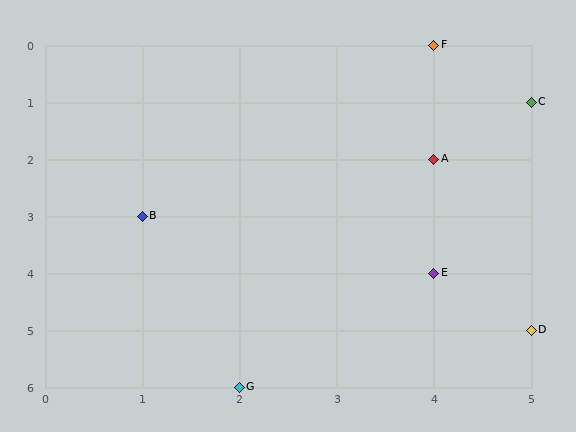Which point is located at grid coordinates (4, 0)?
Point F is at (4, 0).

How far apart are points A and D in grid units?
Points A and D are 1 column and 3 rows apart (about 3.2 grid units diagonally).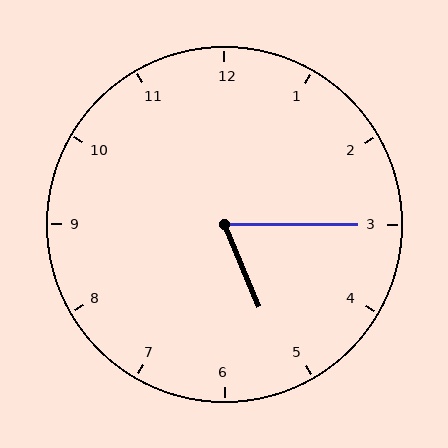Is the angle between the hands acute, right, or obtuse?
It is acute.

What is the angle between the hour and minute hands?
Approximately 68 degrees.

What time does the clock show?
5:15.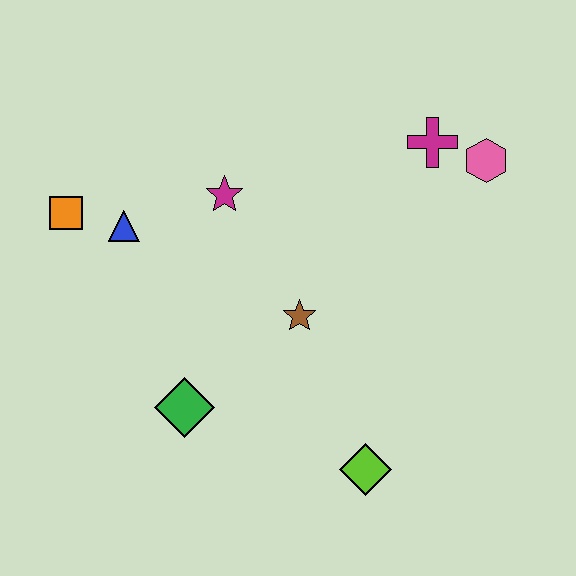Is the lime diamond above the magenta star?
No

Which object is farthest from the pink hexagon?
The orange square is farthest from the pink hexagon.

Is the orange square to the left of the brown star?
Yes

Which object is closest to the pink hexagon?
The magenta cross is closest to the pink hexagon.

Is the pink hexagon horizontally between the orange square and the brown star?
No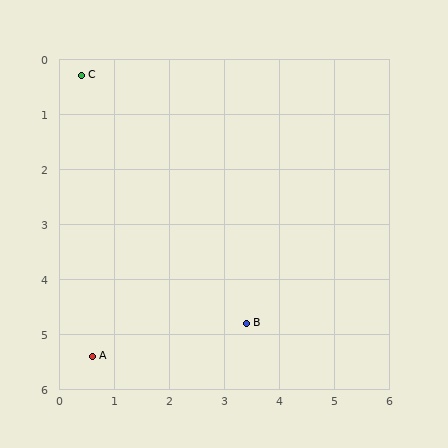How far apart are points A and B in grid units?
Points A and B are about 2.9 grid units apart.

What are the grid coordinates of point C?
Point C is at approximately (0.4, 0.3).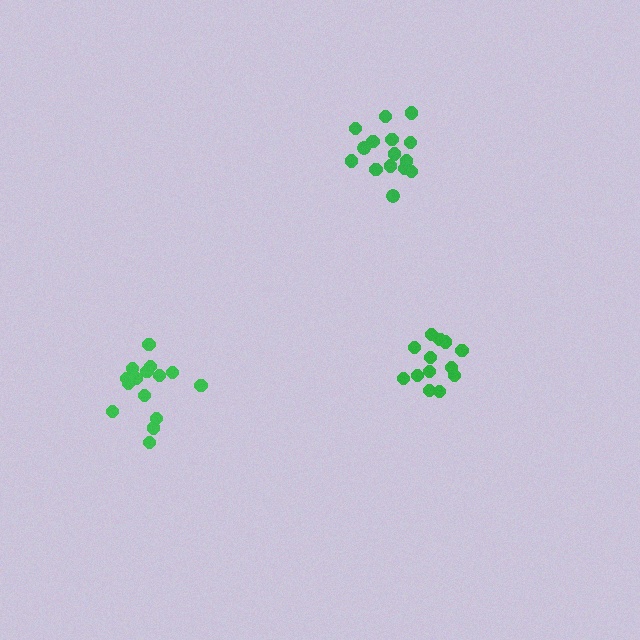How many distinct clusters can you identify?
There are 3 distinct clusters.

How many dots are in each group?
Group 1: 13 dots, Group 2: 15 dots, Group 3: 16 dots (44 total).